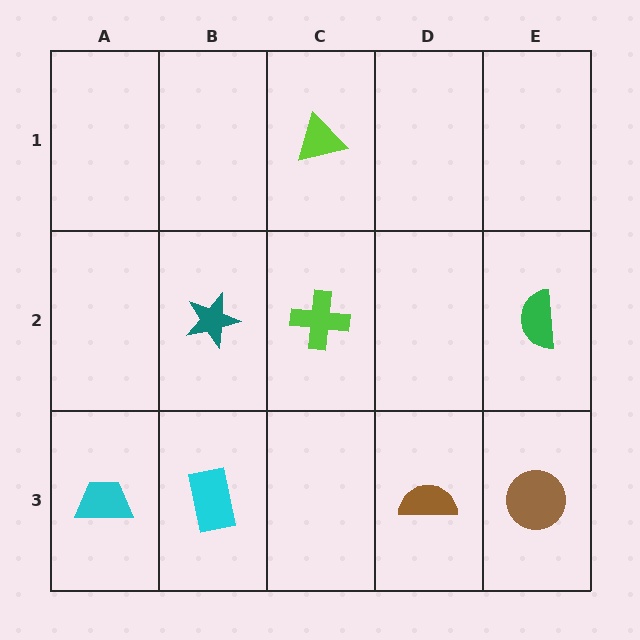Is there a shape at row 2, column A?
No, that cell is empty.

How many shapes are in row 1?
1 shape.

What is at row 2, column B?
A teal star.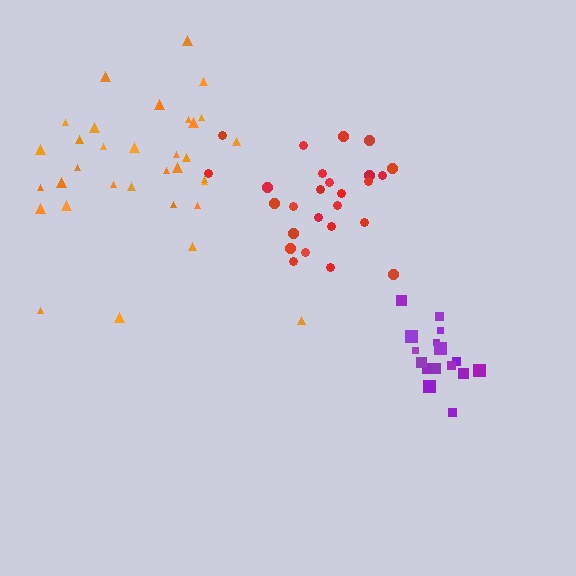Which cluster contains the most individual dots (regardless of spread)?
Orange (33).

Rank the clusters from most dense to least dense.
purple, red, orange.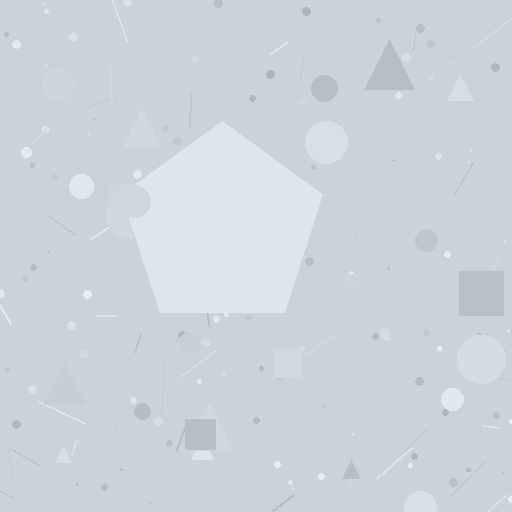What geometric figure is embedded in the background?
A pentagon is embedded in the background.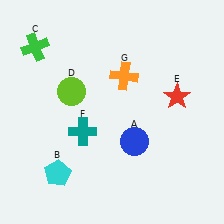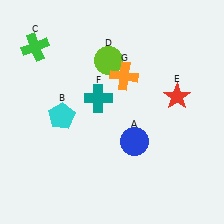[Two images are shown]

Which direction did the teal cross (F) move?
The teal cross (F) moved up.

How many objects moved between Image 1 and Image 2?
3 objects moved between the two images.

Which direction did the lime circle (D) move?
The lime circle (D) moved right.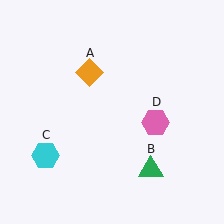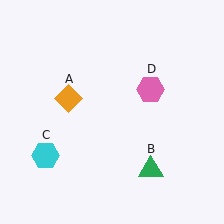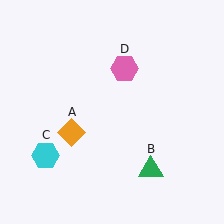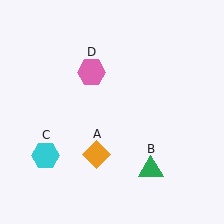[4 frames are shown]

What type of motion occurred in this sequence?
The orange diamond (object A), pink hexagon (object D) rotated counterclockwise around the center of the scene.